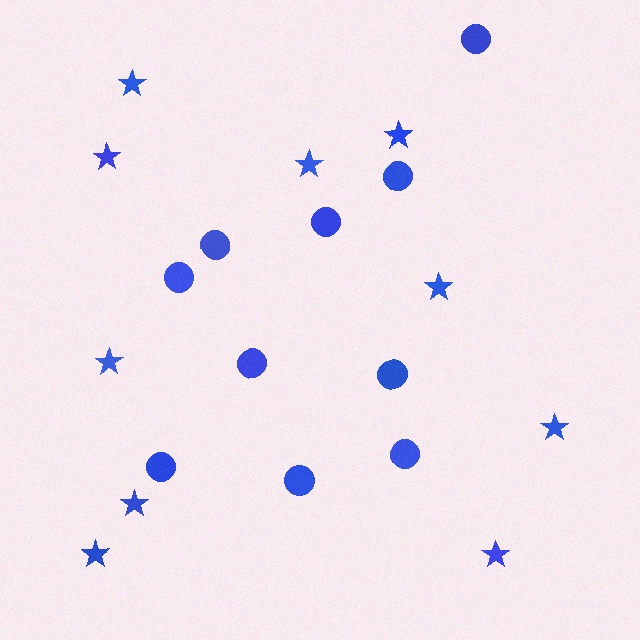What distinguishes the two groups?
There are 2 groups: one group of circles (10) and one group of stars (10).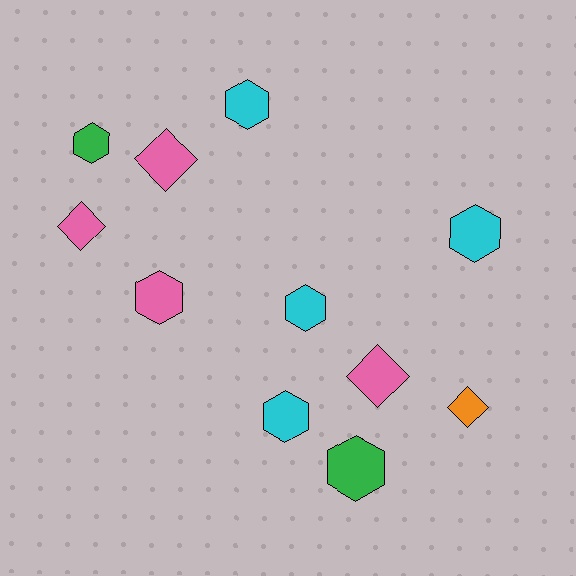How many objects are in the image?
There are 11 objects.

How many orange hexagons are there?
There are no orange hexagons.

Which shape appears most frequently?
Hexagon, with 7 objects.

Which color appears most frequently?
Cyan, with 4 objects.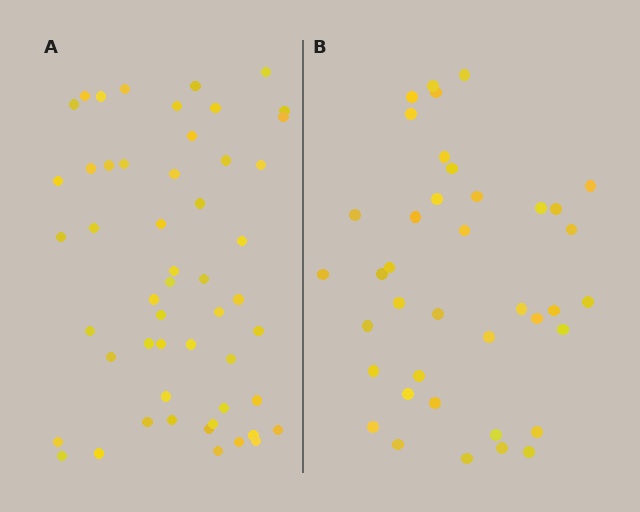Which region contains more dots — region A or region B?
Region A (the left region) has more dots.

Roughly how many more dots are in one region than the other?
Region A has approximately 15 more dots than region B.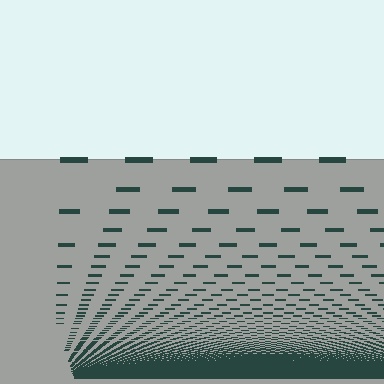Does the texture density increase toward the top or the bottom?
Density increases toward the bottom.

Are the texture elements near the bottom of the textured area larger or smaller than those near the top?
Smaller. The gradient is inverted — elements near the bottom are smaller and denser.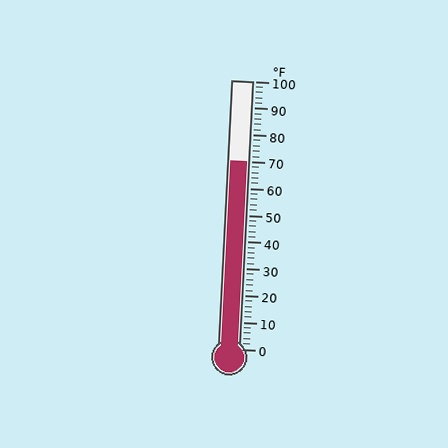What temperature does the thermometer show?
The thermometer shows approximately 70°F.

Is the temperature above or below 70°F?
The temperature is at 70°F.